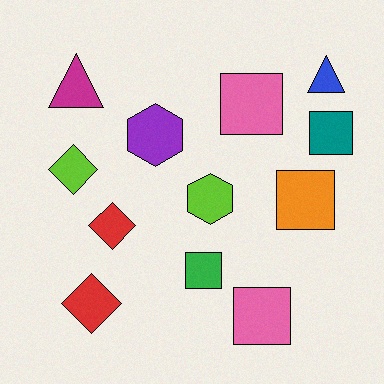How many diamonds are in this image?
There are 3 diamonds.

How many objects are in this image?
There are 12 objects.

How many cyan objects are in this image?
There are no cyan objects.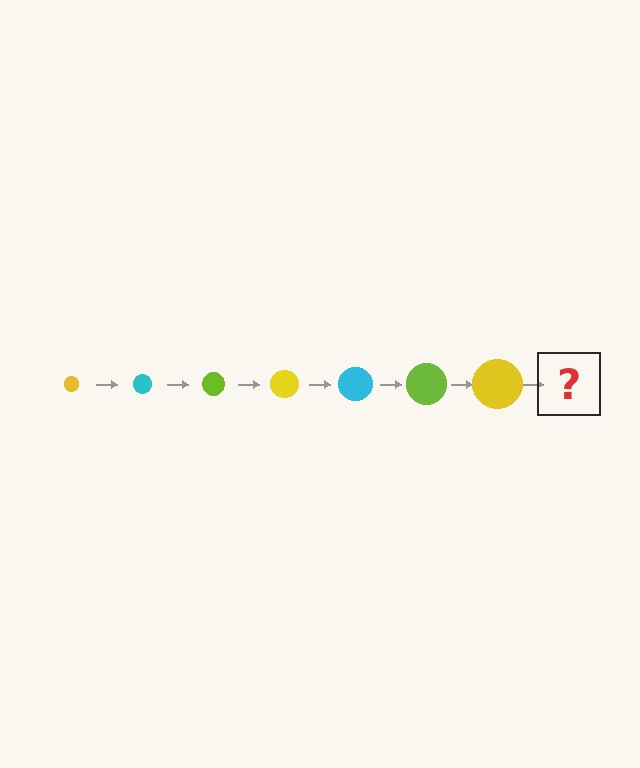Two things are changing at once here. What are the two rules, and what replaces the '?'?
The two rules are that the circle grows larger each step and the color cycles through yellow, cyan, and lime. The '?' should be a cyan circle, larger than the previous one.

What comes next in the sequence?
The next element should be a cyan circle, larger than the previous one.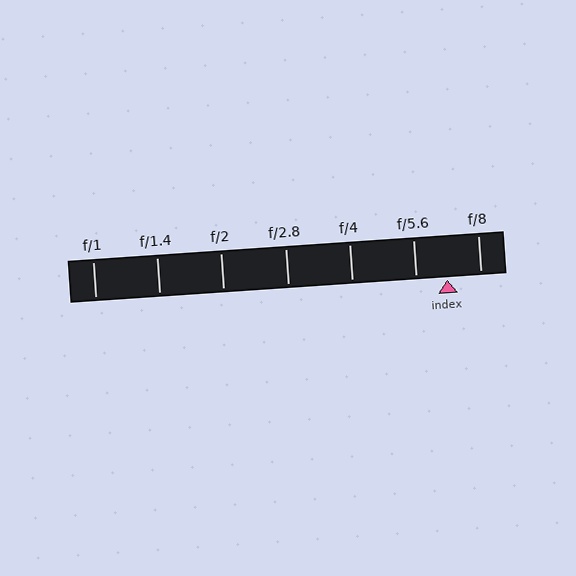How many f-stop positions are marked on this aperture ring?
There are 7 f-stop positions marked.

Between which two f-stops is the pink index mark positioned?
The index mark is between f/5.6 and f/8.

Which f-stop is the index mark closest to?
The index mark is closest to f/5.6.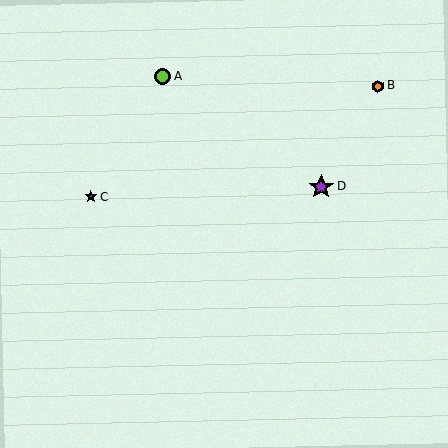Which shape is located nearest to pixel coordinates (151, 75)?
The lime circle (labeled A) at (162, 77) is nearest to that location.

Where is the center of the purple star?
The center of the purple star is at (91, 196).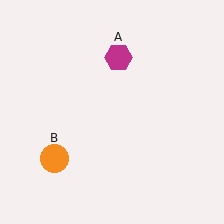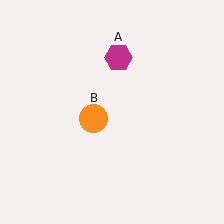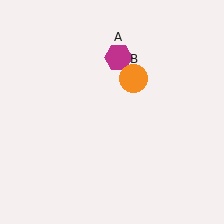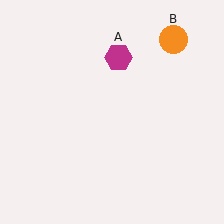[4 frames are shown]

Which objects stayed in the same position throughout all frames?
Magenta hexagon (object A) remained stationary.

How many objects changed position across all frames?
1 object changed position: orange circle (object B).